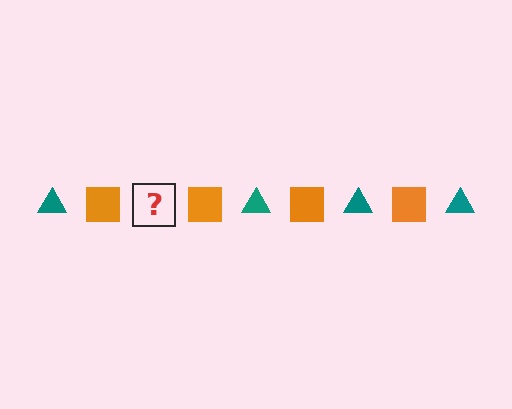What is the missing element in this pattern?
The missing element is a teal triangle.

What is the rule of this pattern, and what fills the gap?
The rule is that the pattern alternates between teal triangle and orange square. The gap should be filled with a teal triangle.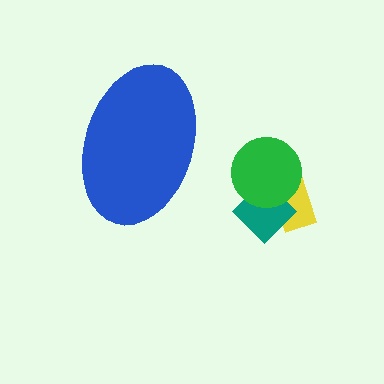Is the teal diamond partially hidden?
No, the teal diamond is fully visible.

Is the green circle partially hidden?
No, the green circle is fully visible.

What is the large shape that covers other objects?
A blue ellipse.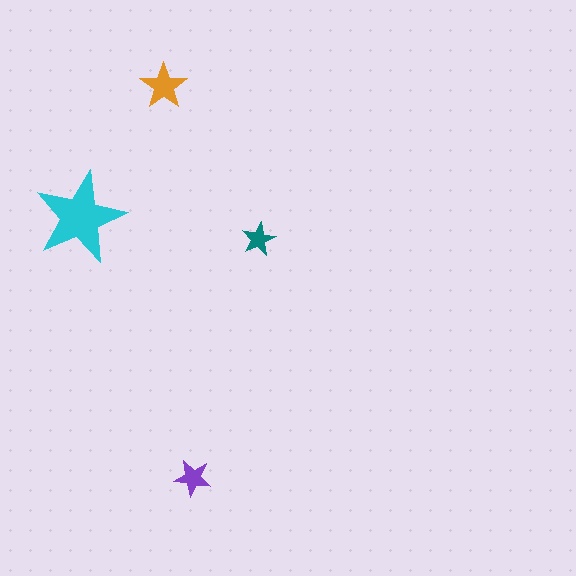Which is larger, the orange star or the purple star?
The orange one.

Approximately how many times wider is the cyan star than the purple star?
About 2.5 times wider.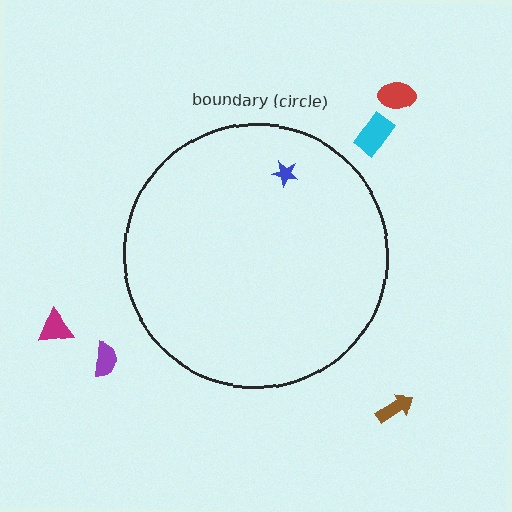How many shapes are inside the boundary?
1 inside, 5 outside.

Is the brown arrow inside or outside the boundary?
Outside.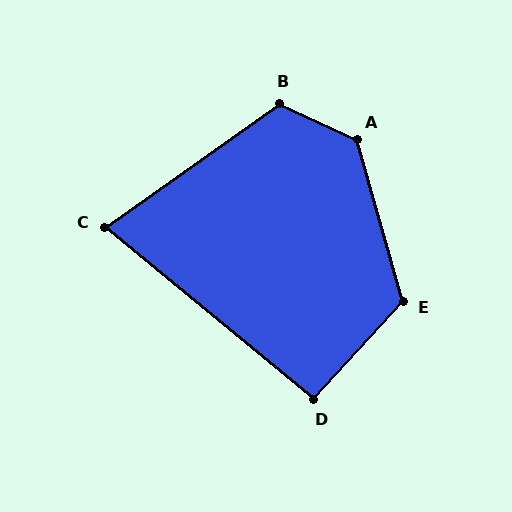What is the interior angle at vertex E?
Approximately 121 degrees (obtuse).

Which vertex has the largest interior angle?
A, at approximately 131 degrees.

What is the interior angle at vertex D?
Approximately 93 degrees (approximately right).